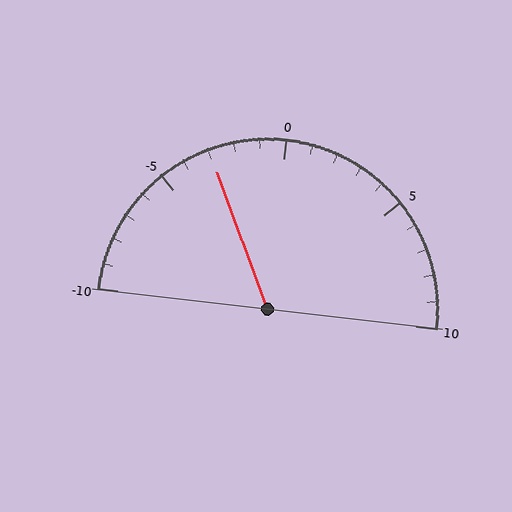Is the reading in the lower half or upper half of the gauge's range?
The reading is in the lower half of the range (-10 to 10).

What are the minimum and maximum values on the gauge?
The gauge ranges from -10 to 10.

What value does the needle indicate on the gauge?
The needle indicates approximately -3.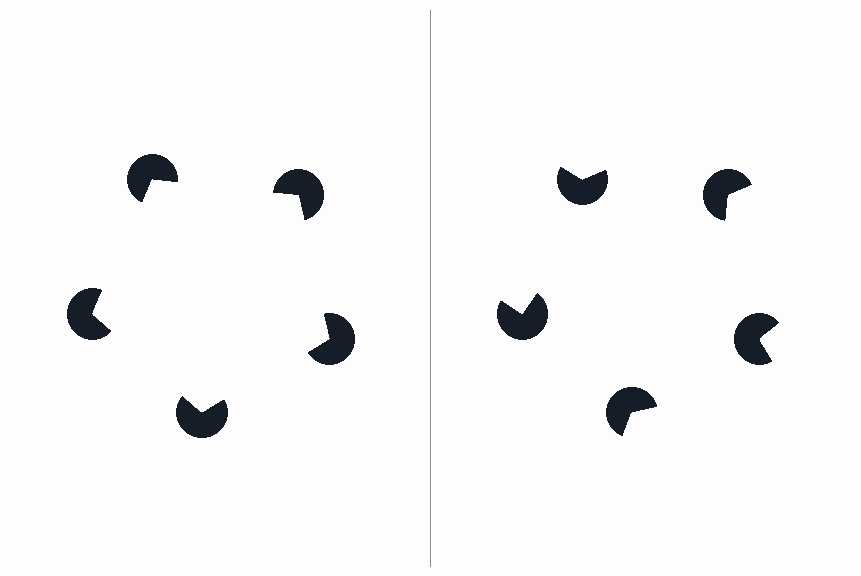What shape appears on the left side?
An illusory pentagon.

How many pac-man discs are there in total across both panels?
10 — 5 on each side.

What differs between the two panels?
The pac-man discs are positioned identically on both sides; only the wedge orientations differ. On the left they align to a pentagon; on the right they are misaligned.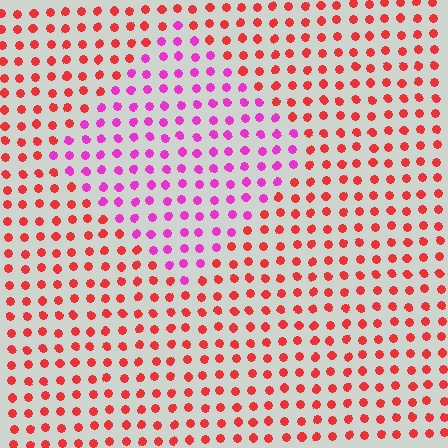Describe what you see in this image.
The image is filled with small red elements in a uniform arrangement. A diamond-shaped region is visible where the elements are tinted to a slightly different hue, forming a subtle color boundary.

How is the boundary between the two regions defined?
The boundary is defined purely by a slight shift in hue (about 50 degrees). Spacing, size, and orientation are identical on both sides.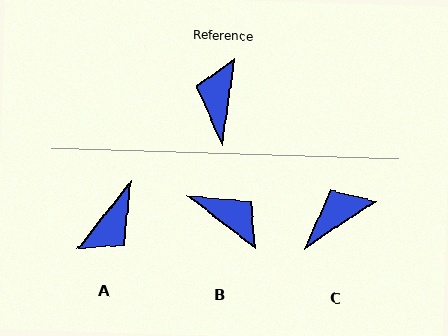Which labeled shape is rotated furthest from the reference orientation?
A, about 150 degrees away.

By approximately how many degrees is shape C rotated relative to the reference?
Approximately 48 degrees clockwise.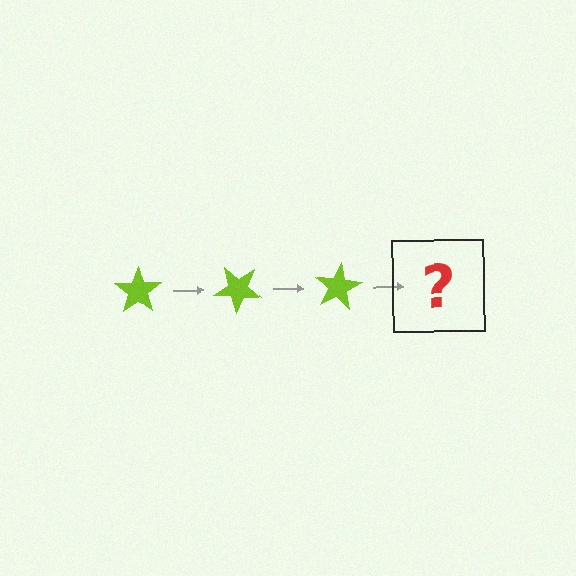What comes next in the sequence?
The next element should be a lime star rotated 120 degrees.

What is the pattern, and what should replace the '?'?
The pattern is that the star rotates 40 degrees each step. The '?' should be a lime star rotated 120 degrees.